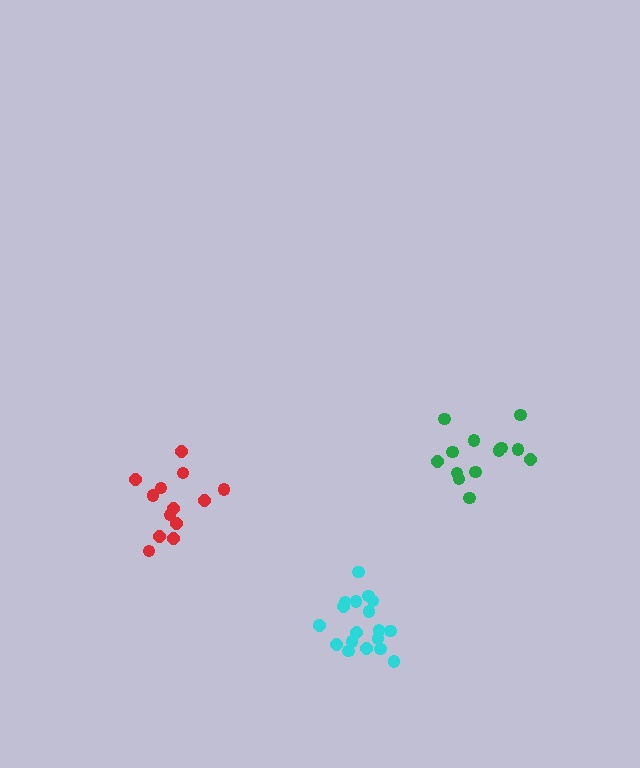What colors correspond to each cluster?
The clusters are colored: red, green, cyan.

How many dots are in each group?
Group 1: 13 dots, Group 2: 13 dots, Group 3: 19 dots (45 total).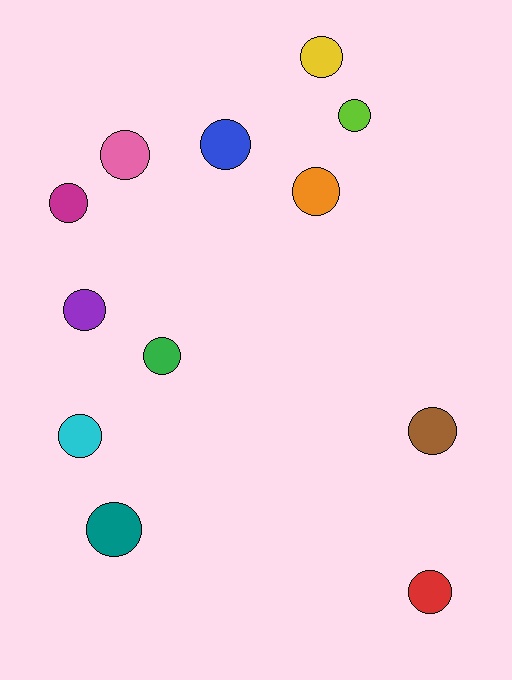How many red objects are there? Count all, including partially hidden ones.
There is 1 red object.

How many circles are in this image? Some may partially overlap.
There are 12 circles.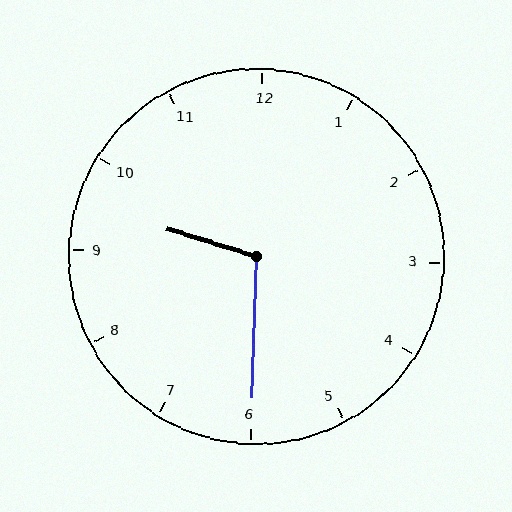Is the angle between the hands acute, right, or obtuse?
It is obtuse.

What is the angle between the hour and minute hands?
Approximately 105 degrees.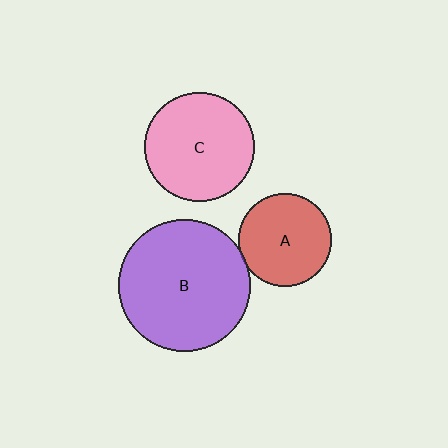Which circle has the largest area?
Circle B (purple).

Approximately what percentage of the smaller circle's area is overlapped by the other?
Approximately 5%.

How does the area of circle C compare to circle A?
Approximately 1.4 times.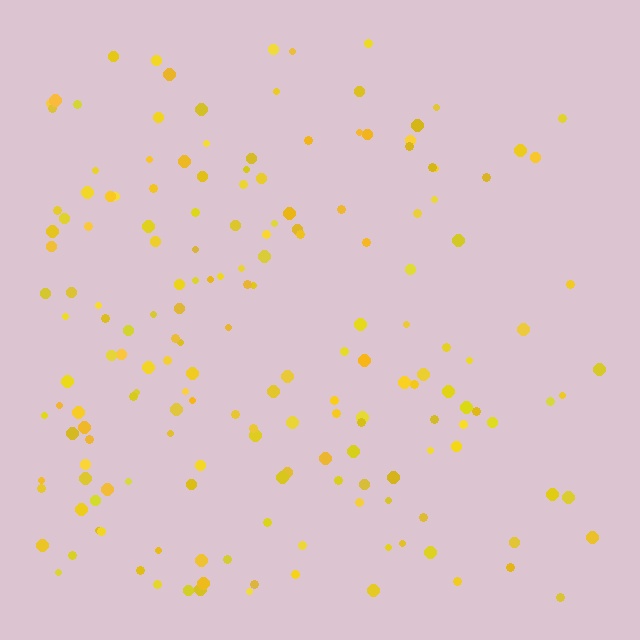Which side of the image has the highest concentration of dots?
The left.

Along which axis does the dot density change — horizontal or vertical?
Horizontal.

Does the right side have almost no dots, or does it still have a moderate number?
Still a moderate number, just noticeably fewer than the left.